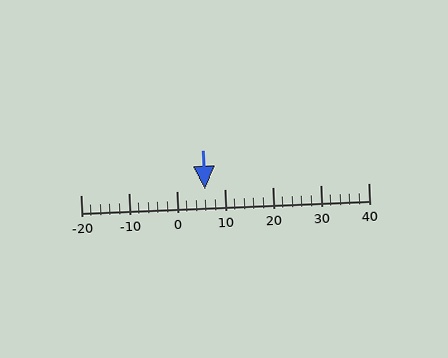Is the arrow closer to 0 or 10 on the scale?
The arrow is closer to 10.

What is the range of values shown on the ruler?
The ruler shows values from -20 to 40.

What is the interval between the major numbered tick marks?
The major tick marks are spaced 10 units apart.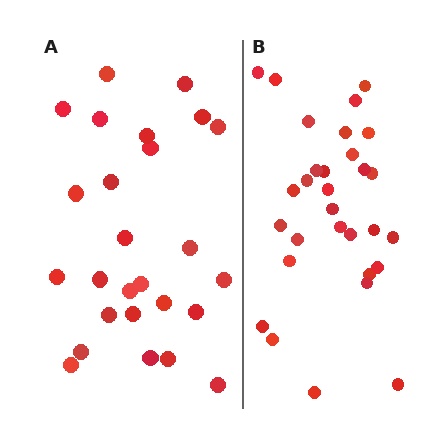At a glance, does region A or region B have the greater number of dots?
Region B (the right region) has more dots.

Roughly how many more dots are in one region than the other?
Region B has about 4 more dots than region A.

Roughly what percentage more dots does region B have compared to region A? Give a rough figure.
About 15% more.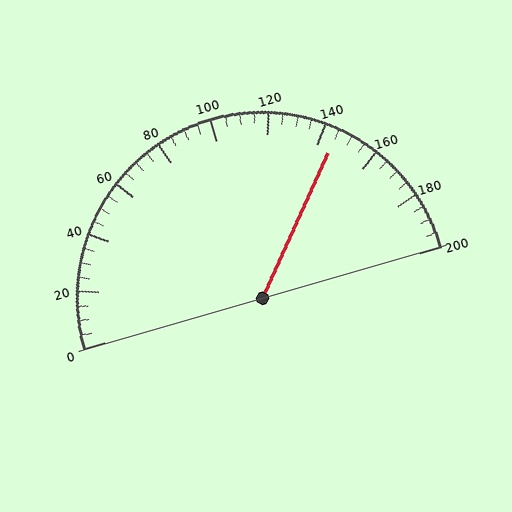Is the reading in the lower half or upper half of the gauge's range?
The reading is in the upper half of the range (0 to 200).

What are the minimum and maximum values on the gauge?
The gauge ranges from 0 to 200.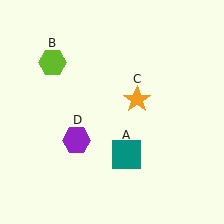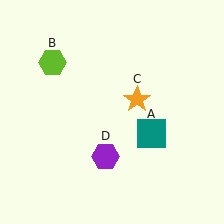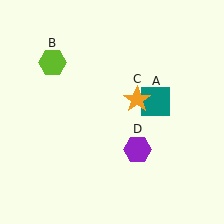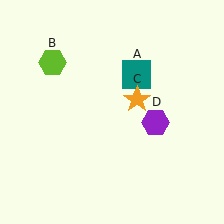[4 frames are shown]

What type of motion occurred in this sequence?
The teal square (object A), purple hexagon (object D) rotated counterclockwise around the center of the scene.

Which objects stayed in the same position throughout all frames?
Lime hexagon (object B) and orange star (object C) remained stationary.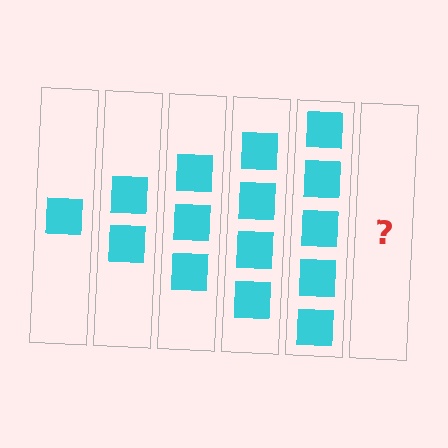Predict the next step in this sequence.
The next step is 6 squares.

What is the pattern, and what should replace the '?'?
The pattern is that each step adds one more square. The '?' should be 6 squares.